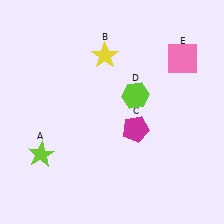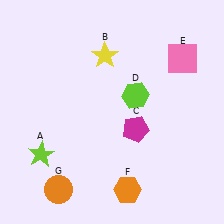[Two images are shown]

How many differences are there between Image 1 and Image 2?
There are 2 differences between the two images.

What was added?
An orange hexagon (F), an orange circle (G) were added in Image 2.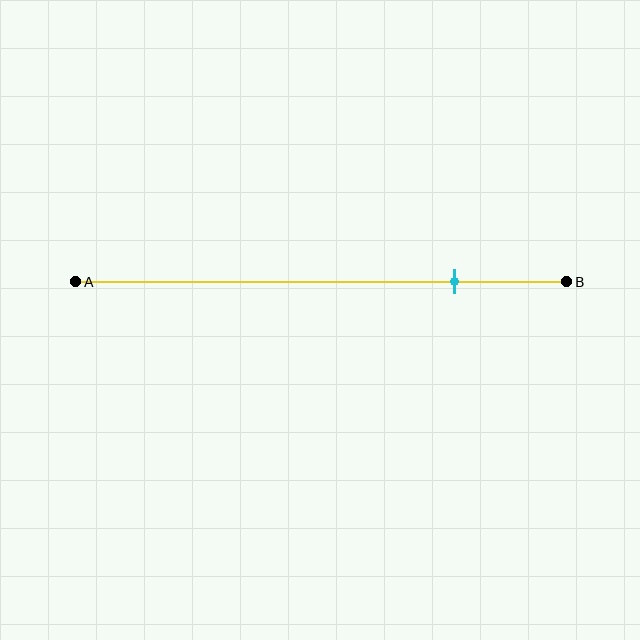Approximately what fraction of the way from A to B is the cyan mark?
The cyan mark is approximately 75% of the way from A to B.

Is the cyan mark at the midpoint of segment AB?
No, the mark is at about 75% from A, not at the 50% midpoint.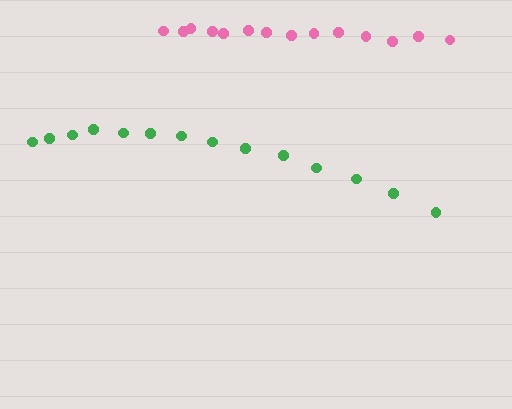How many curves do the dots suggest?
There are 2 distinct paths.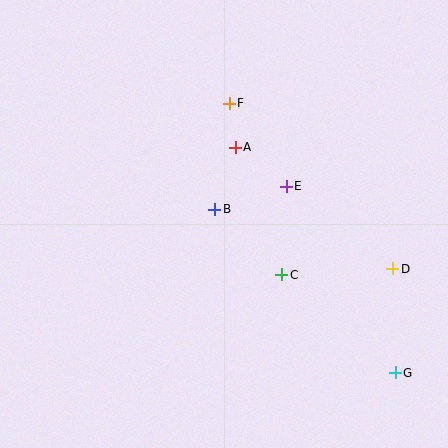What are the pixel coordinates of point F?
Point F is at (229, 103).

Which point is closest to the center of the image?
Point B at (215, 209) is closest to the center.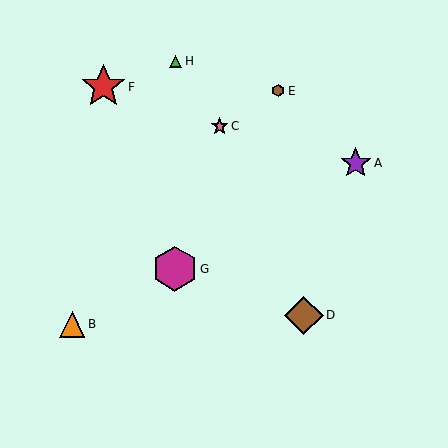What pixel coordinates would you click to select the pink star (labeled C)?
Click at (220, 126) to select the pink star C.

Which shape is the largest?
The magenta hexagon (labeled G) is the largest.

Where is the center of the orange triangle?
The center of the orange triangle is at (72, 324).